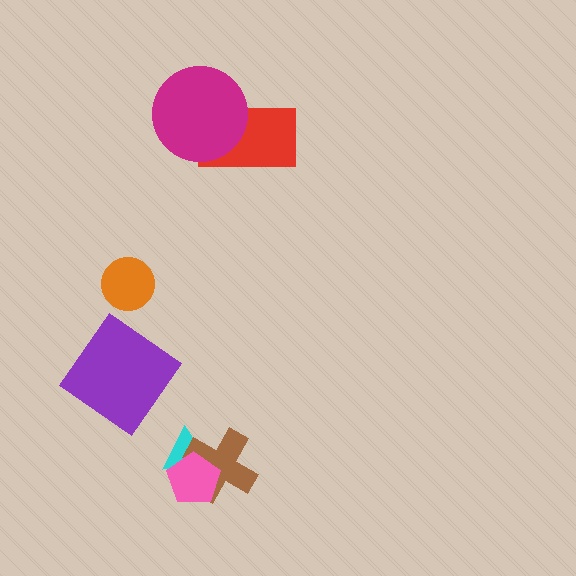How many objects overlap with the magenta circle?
1 object overlaps with the magenta circle.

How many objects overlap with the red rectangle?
1 object overlaps with the red rectangle.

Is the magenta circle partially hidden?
No, no other shape covers it.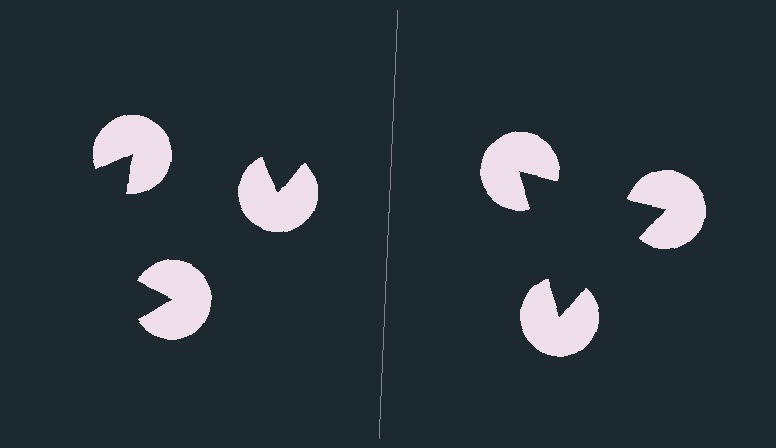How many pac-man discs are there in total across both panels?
6 — 3 on each side.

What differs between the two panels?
The pac-man discs are positioned identically on both sides; only the wedge orientations differ. On the right they align to a triangle; on the left they are misaligned.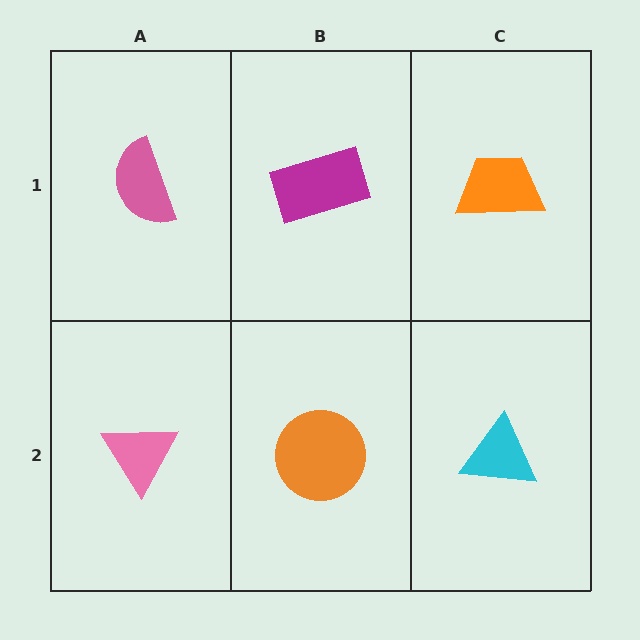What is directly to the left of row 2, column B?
A pink triangle.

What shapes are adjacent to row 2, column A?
A pink semicircle (row 1, column A), an orange circle (row 2, column B).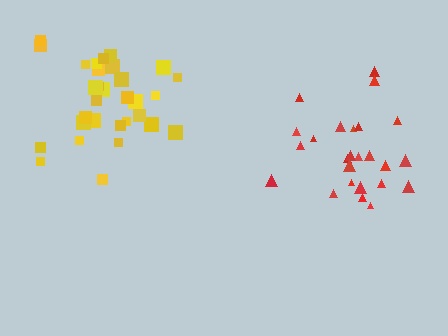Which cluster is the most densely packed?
Red.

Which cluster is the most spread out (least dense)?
Yellow.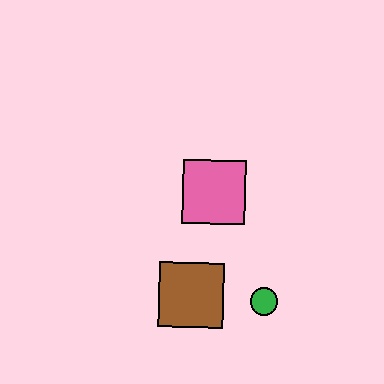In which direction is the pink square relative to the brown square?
The pink square is above the brown square.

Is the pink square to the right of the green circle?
No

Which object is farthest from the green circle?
The pink square is farthest from the green circle.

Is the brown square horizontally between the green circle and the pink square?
No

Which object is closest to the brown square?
The green circle is closest to the brown square.